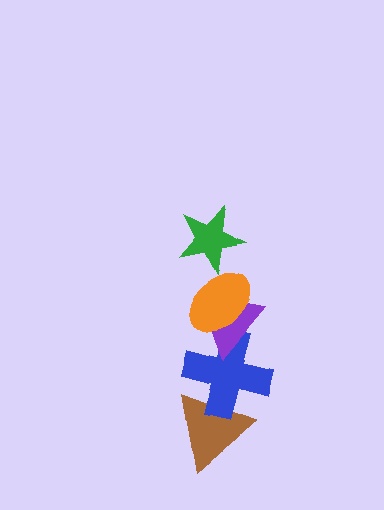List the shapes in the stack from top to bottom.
From top to bottom: the green star, the orange ellipse, the purple triangle, the blue cross, the brown triangle.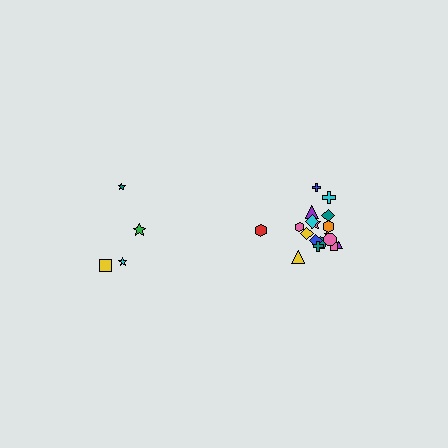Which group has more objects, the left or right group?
The right group.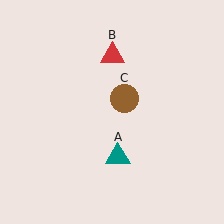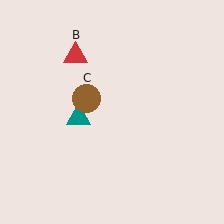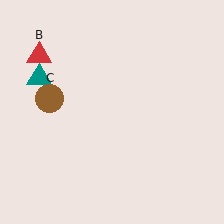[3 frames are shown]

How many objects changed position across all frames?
3 objects changed position: teal triangle (object A), red triangle (object B), brown circle (object C).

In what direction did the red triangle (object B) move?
The red triangle (object B) moved left.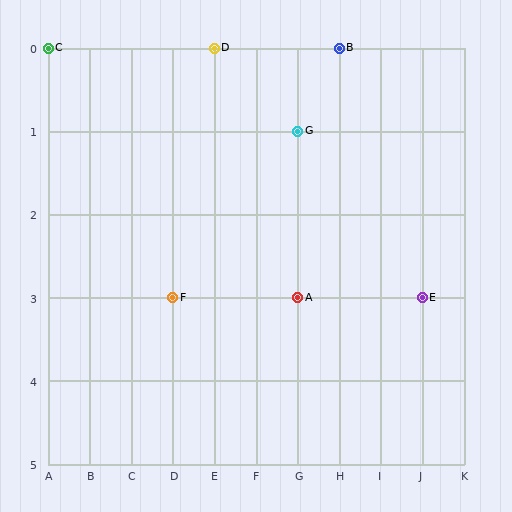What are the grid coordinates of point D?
Point D is at grid coordinates (E, 0).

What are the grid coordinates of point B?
Point B is at grid coordinates (H, 0).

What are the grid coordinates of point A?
Point A is at grid coordinates (G, 3).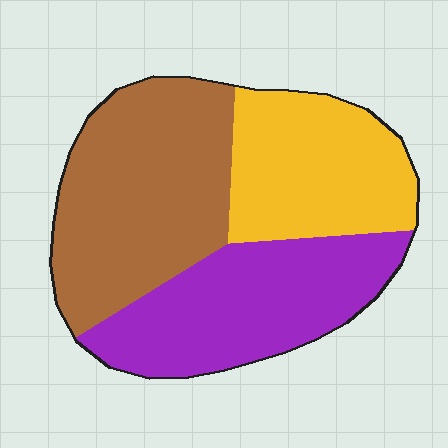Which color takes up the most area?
Brown, at roughly 40%.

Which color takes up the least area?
Yellow, at roughly 30%.